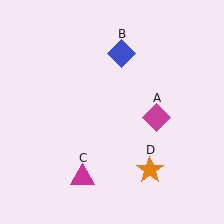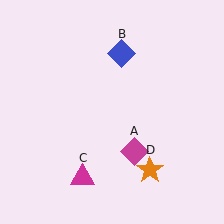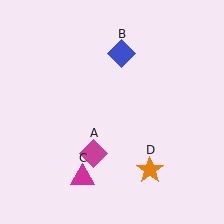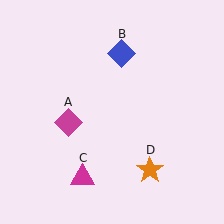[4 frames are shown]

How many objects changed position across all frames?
1 object changed position: magenta diamond (object A).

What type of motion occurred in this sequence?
The magenta diamond (object A) rotated clockwise around the center of the scene.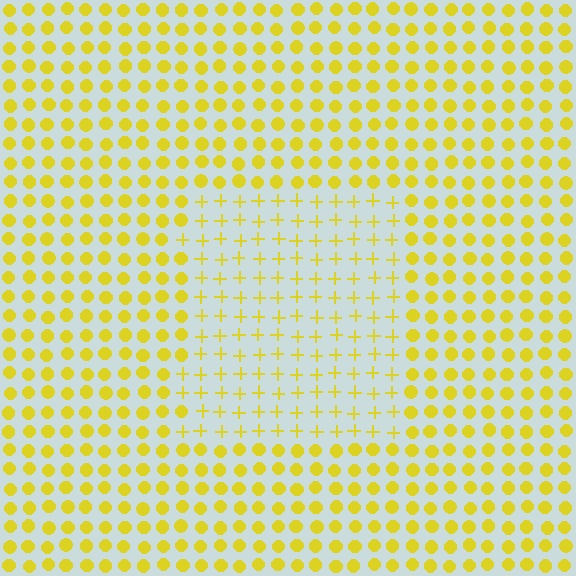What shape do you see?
I see a rectangle.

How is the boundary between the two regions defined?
The boundary is defined by a change in element shape: plus signs inside vs. circles outside. All elements share the same color and spacing.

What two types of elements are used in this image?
The image uses plus signs inside the rectangle region and circles outside it.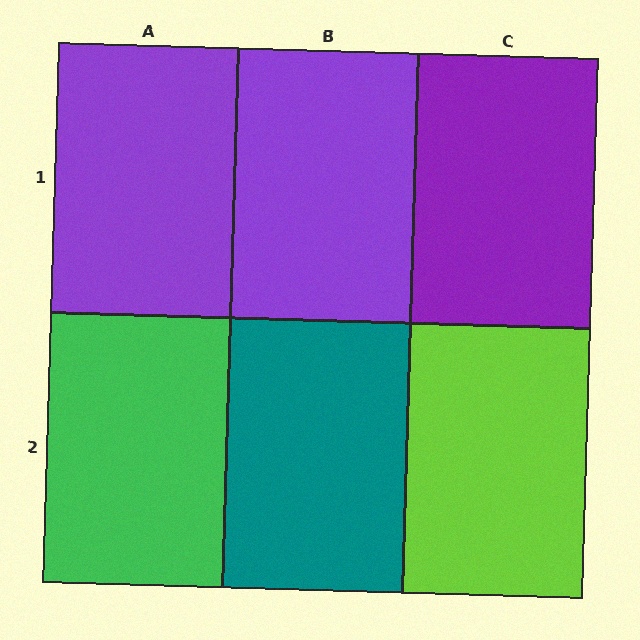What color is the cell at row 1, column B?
Purple.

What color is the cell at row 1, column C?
Purple.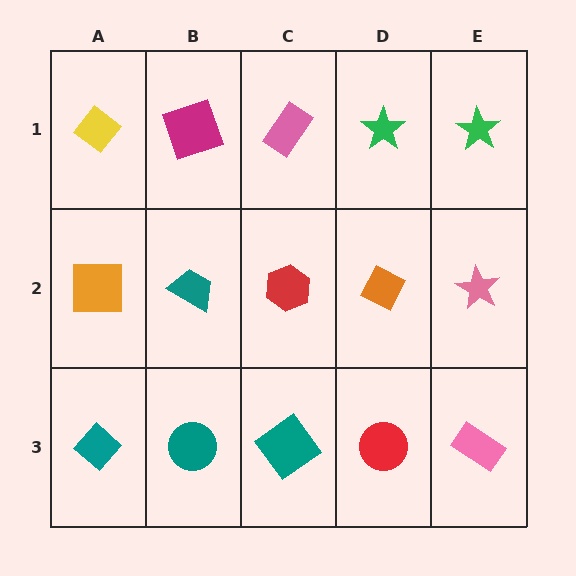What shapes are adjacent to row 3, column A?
An orange square (row 2, column A), a teal circle (row 3, column B).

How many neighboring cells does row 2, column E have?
3.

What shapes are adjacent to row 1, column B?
A teal trapezoid (row 2, column B), a yellow diamond (row 1, column A), a pink rectangle (row 1, column C).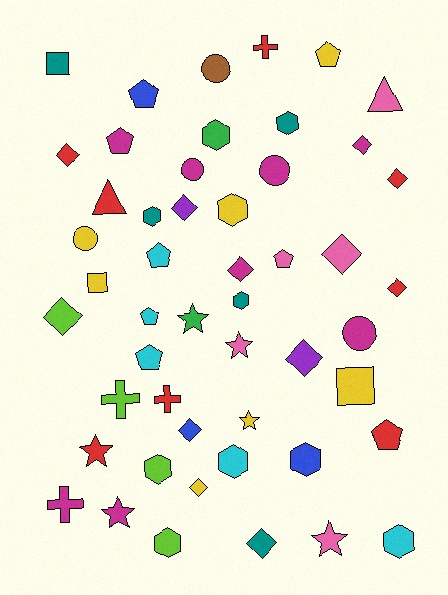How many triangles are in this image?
There are 2 triangles.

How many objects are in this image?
There are 50 objects.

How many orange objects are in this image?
There are no orange objects.